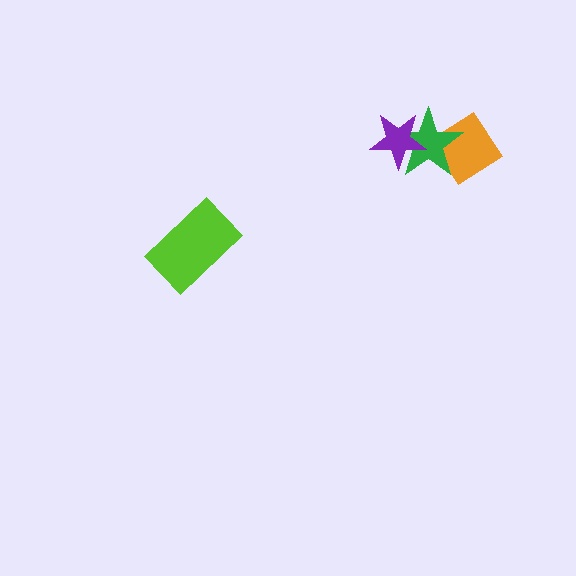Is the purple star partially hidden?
No, no other shape covers it.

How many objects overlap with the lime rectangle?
0 objects overlap with the lime rectangle.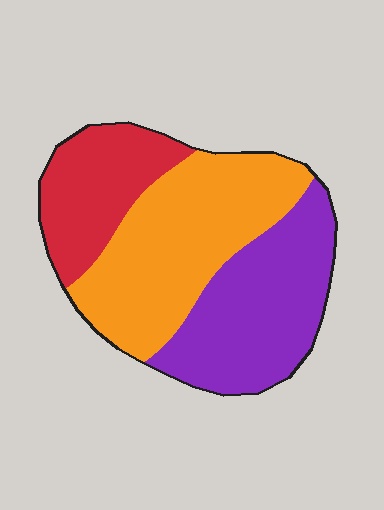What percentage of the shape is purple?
Purple takes up between a third and a half of the shape.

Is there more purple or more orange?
Orange.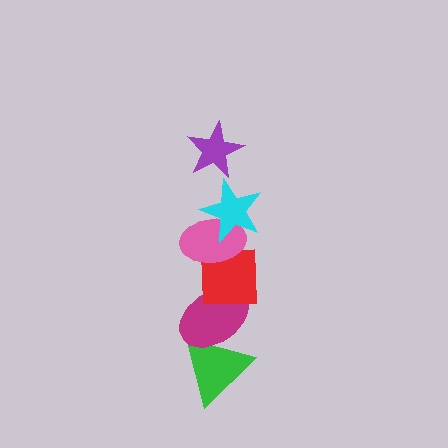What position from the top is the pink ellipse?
The pink ellipse is 3rd from the top.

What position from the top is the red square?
The red square is 4th from the top.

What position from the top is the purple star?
The purple star is 1st from the top.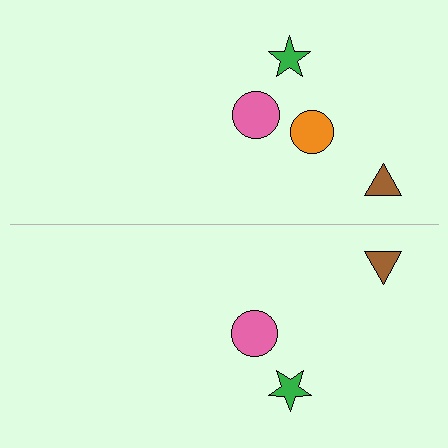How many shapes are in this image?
There are 7 shapes in this image.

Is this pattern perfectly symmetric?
No, the pattern is not perfectly symmetric. A orange circle is missing from the bottom side.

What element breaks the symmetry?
A orange circle is missing from the bottom side.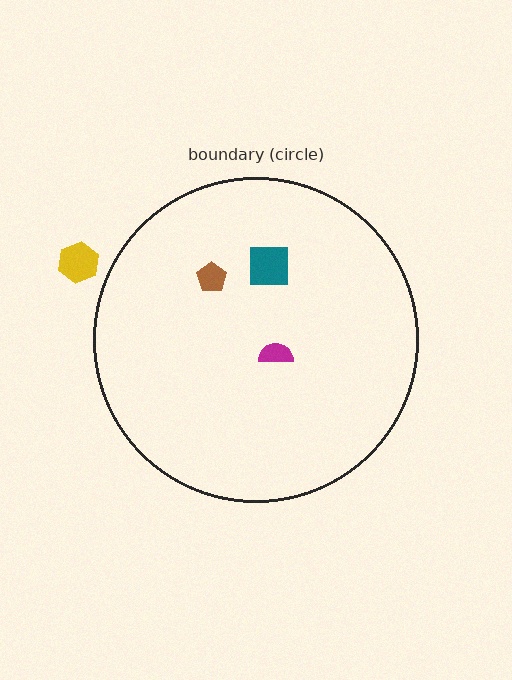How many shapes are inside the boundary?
3 inside, 1 outside.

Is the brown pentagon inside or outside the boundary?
Inside.